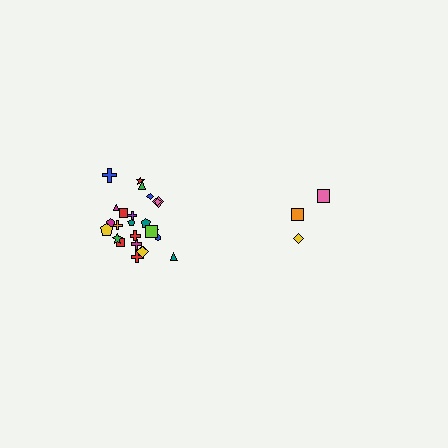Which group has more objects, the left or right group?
The left group.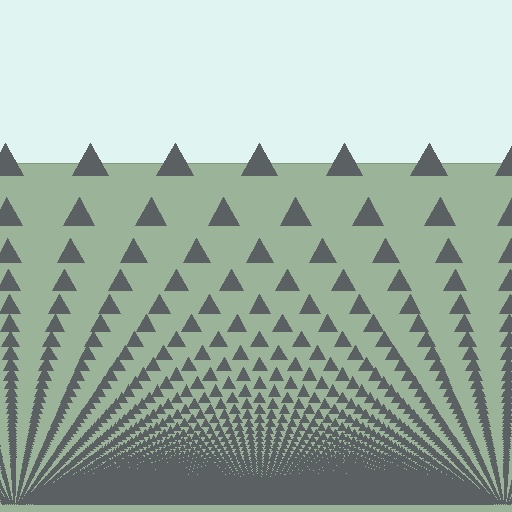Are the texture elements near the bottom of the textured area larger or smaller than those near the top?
Smaller. The gradient is inverted — elements near the bottom are smaller and denser.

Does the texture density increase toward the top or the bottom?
Density increases toward the bottom.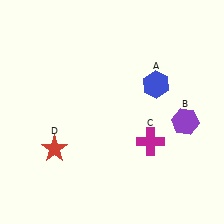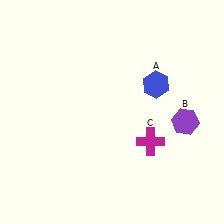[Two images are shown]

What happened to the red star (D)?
The red star (D) was removed in Image 2. It was in the bottom-left area of Image 1.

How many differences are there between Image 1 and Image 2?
There is 1 difference between the two images.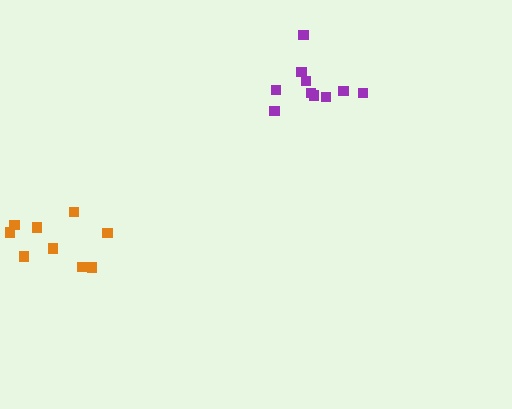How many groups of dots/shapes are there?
There are 2 groups.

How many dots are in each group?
Group 1: 9 dots, Group 2: 10 dots (19 total).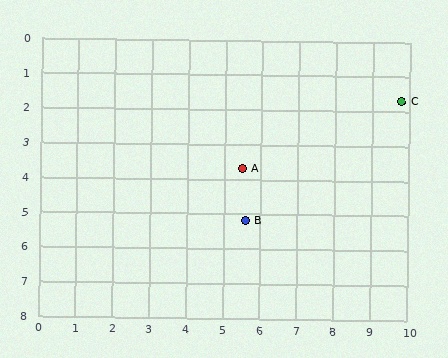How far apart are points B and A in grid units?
Points B and A are about 1.5 grid units apart.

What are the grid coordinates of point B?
Point B is at approximately (5.6, 5.2).